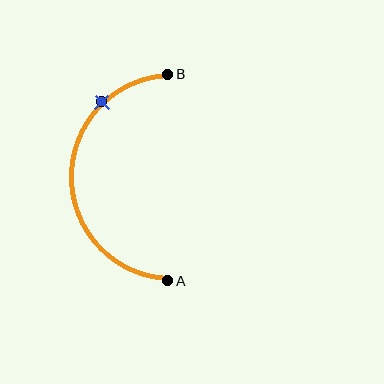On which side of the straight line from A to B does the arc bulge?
The arc bulges to the left of the straight line connecting A and B.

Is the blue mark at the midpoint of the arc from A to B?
No. The blue mark lies on the arc but is closer to endpoint B. The arc midpoint would be at the point on the curve equidistant along the arc from both A and B.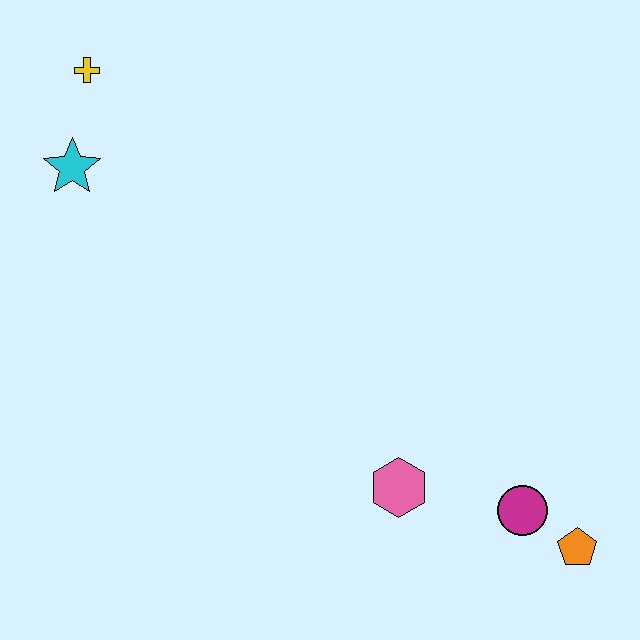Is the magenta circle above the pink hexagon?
No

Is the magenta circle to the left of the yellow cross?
No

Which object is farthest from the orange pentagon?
The yellow cross is farthest from the orange pentagon.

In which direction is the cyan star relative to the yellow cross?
The cyan star is below the yellow cross.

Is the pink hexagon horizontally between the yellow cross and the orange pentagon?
Yes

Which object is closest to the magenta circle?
The orange pentagon is closest to the magenta circle.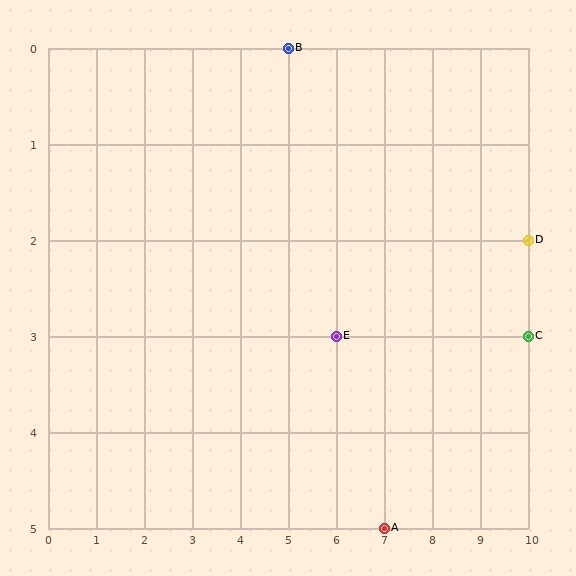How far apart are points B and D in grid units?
Points B and D are 5 columns and 2 rows apart (about 5.4 grid units diagonally).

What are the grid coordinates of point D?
Point D is at grid coordinates (10, 2).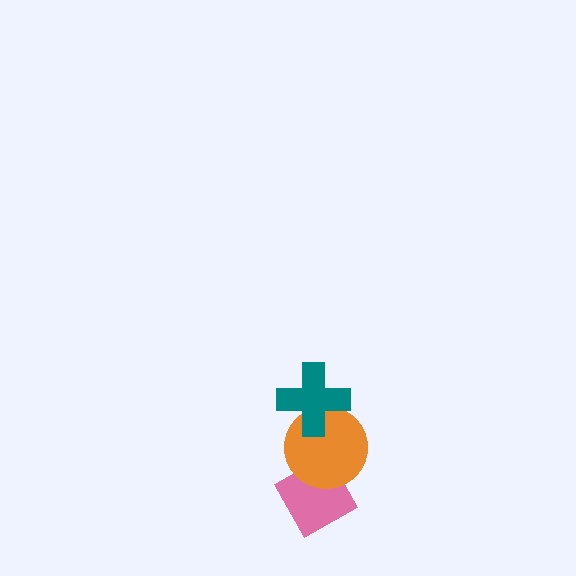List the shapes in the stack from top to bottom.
From top to bottom: the teal cross, the orange circle, the pink diamond.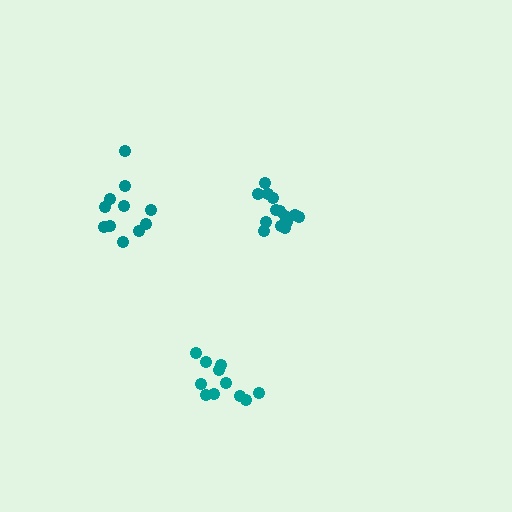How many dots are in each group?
Group 1: 14 dots, Group 2: 11 dots, Group 3: 11 dots (36 total).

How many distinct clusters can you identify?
There are 3 distinct clusters.